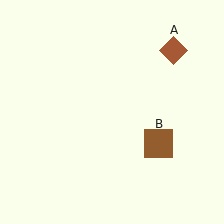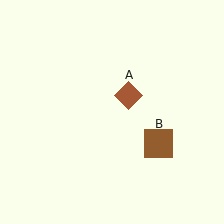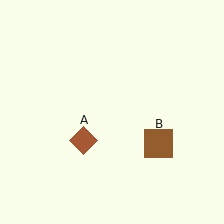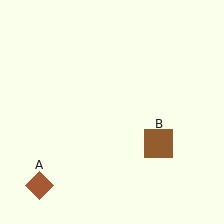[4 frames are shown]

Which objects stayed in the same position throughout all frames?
Brown square (object B) remained stationary.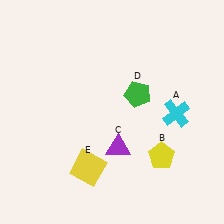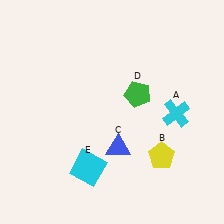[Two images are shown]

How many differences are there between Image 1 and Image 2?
There are 2 differences between the two images.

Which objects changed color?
C changed from purple to blue. E changed from yellow to cyan.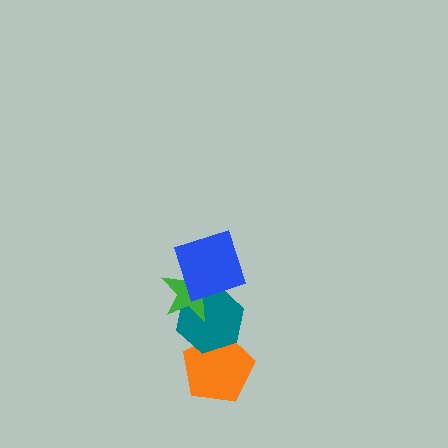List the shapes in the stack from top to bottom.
From top to bottom: the blue square, the green star, the teal hexagon, the orange pentagon.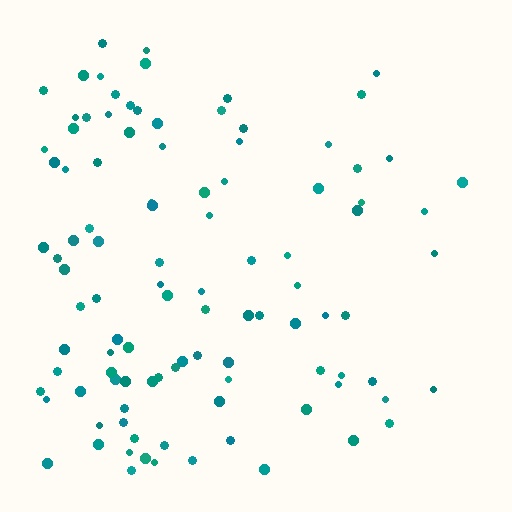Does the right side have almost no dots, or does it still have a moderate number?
Still a moderate number, just noticeably fewer than the left.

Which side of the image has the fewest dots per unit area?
The right.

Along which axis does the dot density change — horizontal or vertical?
Horizontal.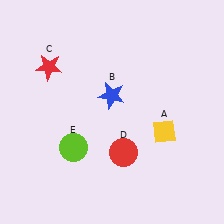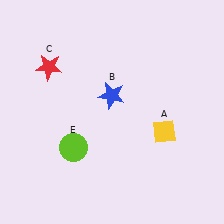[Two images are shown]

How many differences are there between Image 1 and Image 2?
There is 1 difference between the two images.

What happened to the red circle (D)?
The red circle (D) was removed in Image 2. It was in the bottom-right area of Image 1.